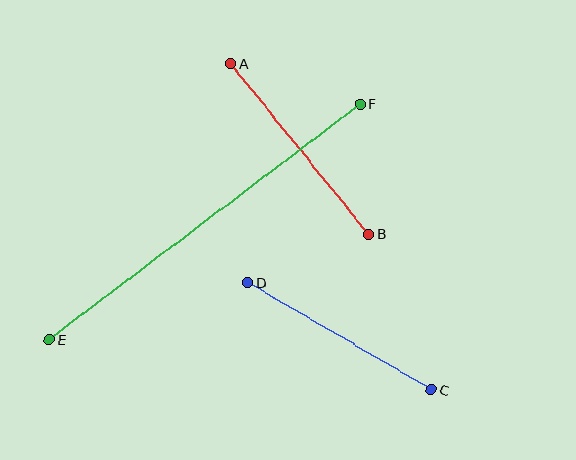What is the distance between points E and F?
The distance is approximately 390 pixels.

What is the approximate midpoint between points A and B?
The midpoint is at approximately (300, 149) pixels.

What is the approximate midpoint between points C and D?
The midpoint is at approximately (339, 337) pixels.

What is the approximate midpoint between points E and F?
The midpoint is at approximately (205, 222) pixels.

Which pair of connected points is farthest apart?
Points E and F are farthest apart.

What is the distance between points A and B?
The distance is approximately 220 pixels.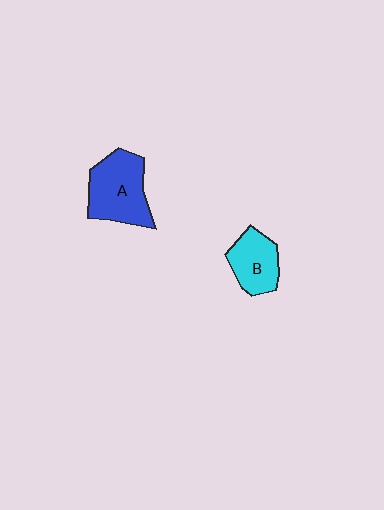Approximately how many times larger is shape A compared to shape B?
Approximately 1.5 times.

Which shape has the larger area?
Shape A (blue).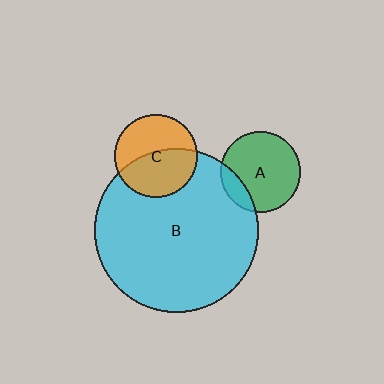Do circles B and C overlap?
Yes.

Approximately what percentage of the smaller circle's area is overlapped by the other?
Approximately 50%.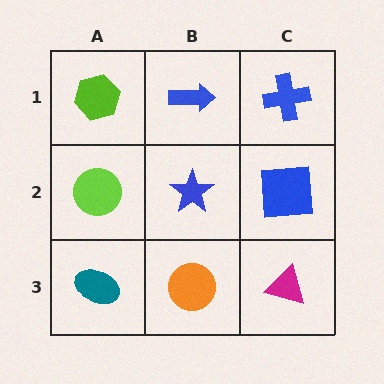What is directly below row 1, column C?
A blue square.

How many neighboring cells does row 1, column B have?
3.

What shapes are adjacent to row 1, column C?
A blue square (row 2, column C), a blue arrow (row 1, column B).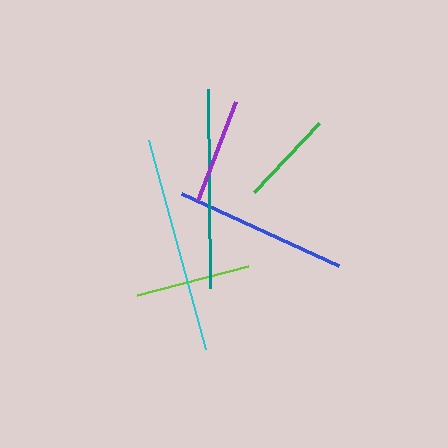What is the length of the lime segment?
The lime segment is approximately 115 pixels long.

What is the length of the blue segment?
The blue segment is approximately 172 pixels long.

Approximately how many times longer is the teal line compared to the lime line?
The teal line is approximately 1.7 times the length of the lime line.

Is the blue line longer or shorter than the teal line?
The teal line is longer than the blue line.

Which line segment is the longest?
The cyan line is the longest at approximately 216 pixels.